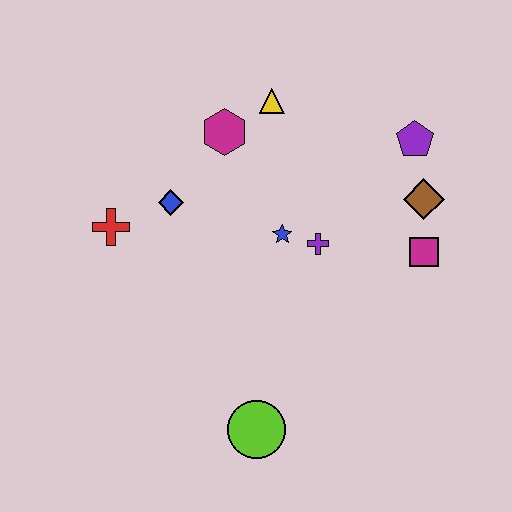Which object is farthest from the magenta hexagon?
The lime circle is farthest from the magenta hexagon.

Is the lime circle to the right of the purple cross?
No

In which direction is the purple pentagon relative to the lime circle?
The purple pentagon is above the lime circle.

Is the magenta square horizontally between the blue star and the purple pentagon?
No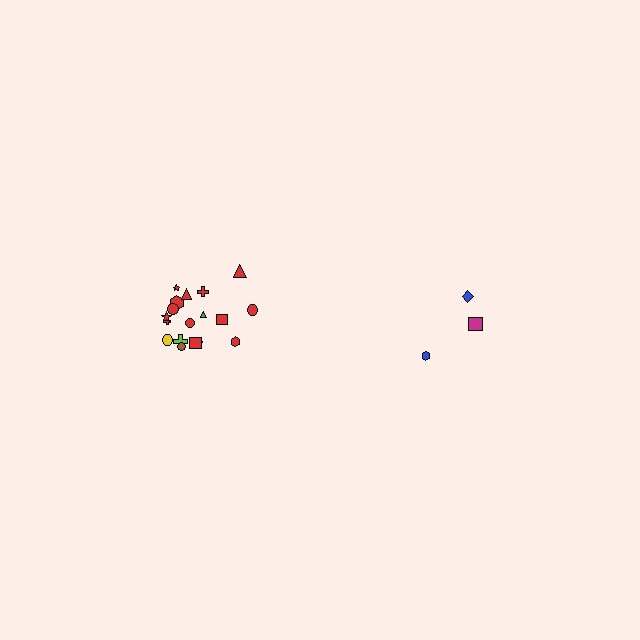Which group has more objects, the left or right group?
The left group.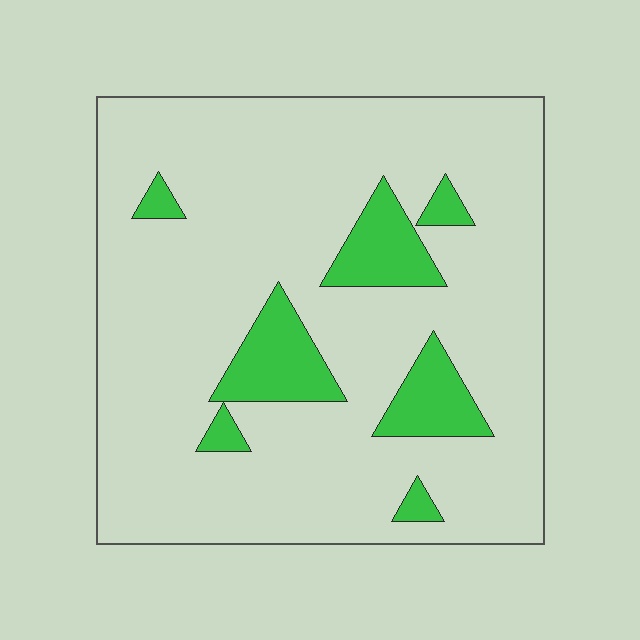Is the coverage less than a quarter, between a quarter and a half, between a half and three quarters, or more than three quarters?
Less than a quarter.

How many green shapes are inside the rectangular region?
7.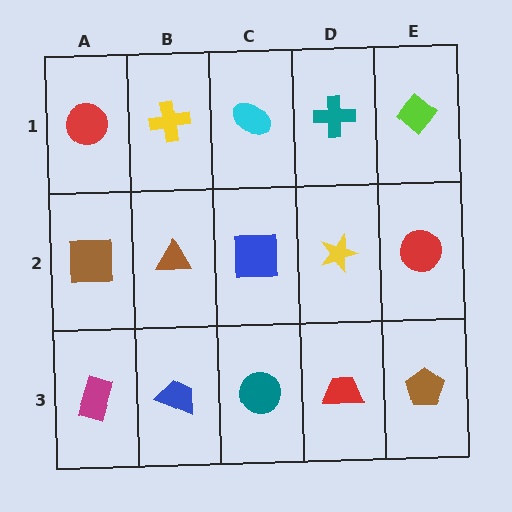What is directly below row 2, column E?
A brown pentagon.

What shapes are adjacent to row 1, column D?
A yellow star (row 2, column D), a cyan ellipse (row 1, column C), a lime diamond (row 1, column E).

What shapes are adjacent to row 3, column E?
A red circle (row 2, column E), a red trapezoid (row 3, column D).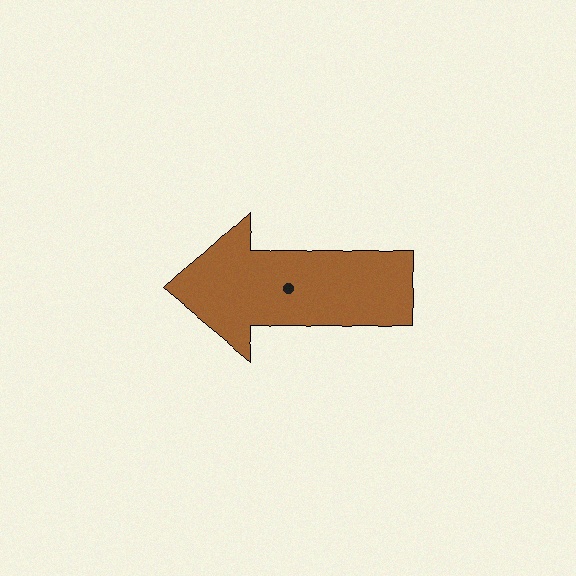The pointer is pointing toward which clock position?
Roughly 9 o'clock.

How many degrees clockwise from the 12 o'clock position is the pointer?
Approximately 269 degrees.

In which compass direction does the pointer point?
West.